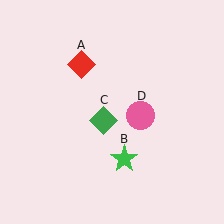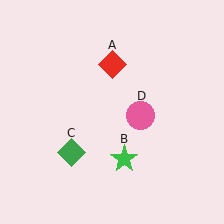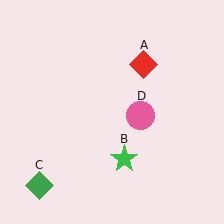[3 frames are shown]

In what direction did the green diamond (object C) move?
The green diamond (object C) moved down and to the left.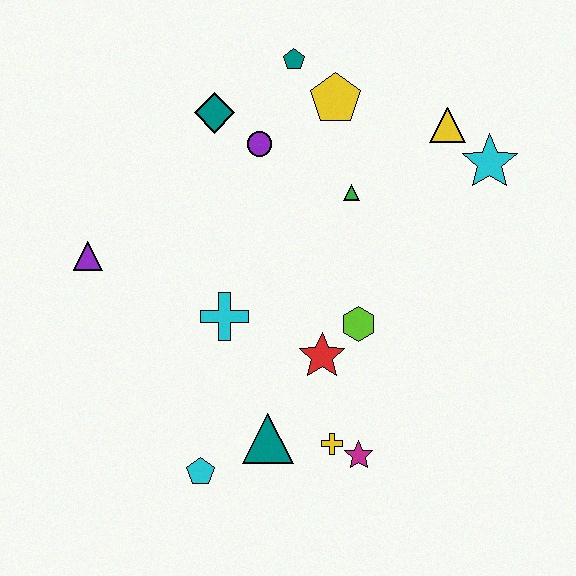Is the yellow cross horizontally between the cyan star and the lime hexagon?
No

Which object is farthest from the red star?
The teal pentagon is farthest from the red star.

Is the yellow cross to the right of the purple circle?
Yes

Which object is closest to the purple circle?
The teal diamond is closest to the purple circle.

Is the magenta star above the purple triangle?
No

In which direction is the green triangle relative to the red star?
The green triangle is above the red star.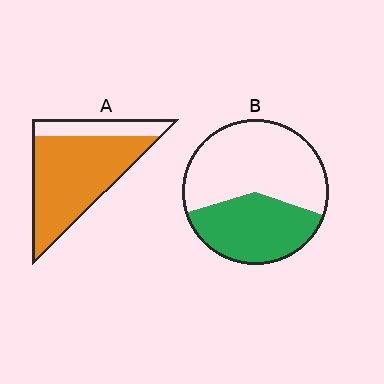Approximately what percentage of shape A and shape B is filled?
A is approximately 80% and B is approximately 40%.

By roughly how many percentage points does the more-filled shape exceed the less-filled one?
By roughly 40 percentage points (A over B).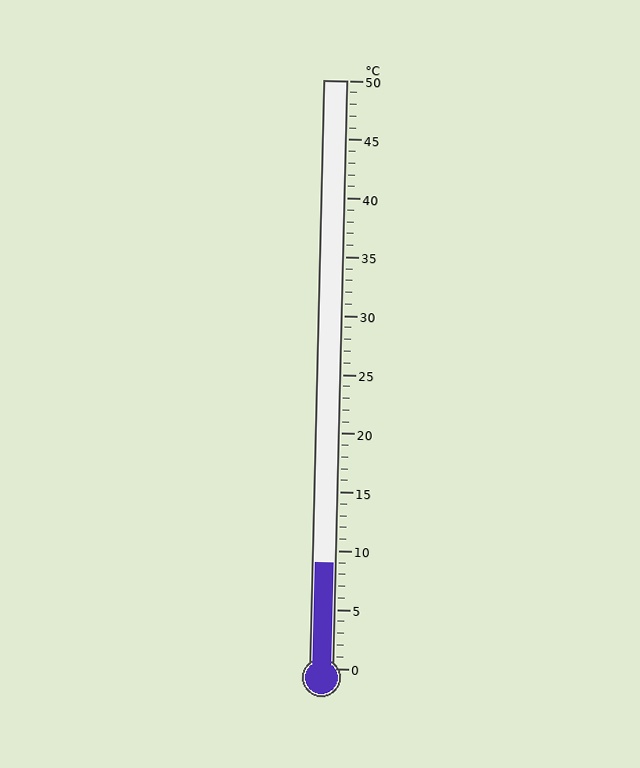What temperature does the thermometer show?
The thermometer shows approximately 9°C.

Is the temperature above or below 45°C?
The temperature is below 45°C.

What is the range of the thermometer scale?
The thermometer scale ranges from 0°C to 50°C.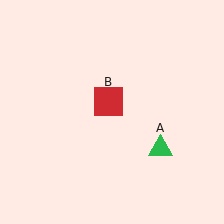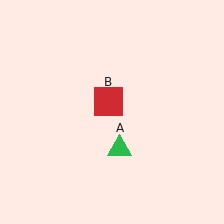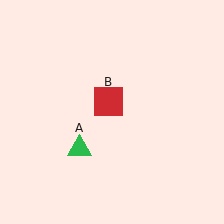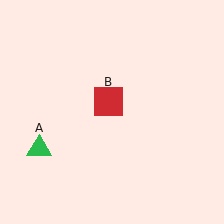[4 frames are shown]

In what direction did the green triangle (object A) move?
The green triangle (object A) moved left.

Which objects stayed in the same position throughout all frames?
Red square (object B) remained stationary.